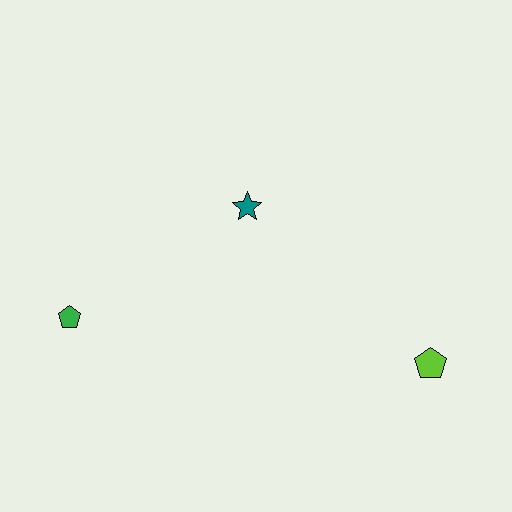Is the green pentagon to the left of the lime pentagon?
Yes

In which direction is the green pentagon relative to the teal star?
The green pentagon is to the left of the teal star.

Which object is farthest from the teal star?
The lime pentagon is farthest from the teal star.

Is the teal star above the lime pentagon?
Yes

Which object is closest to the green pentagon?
The teal star is closest to the green pentagon.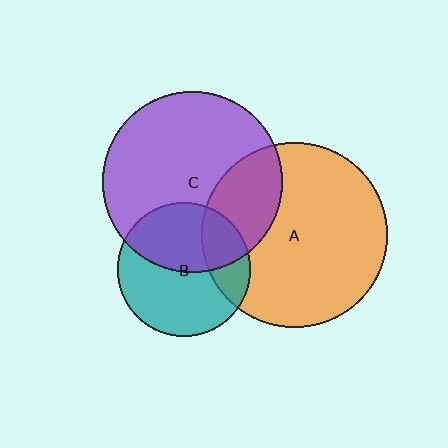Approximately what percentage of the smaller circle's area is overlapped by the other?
Approximately 45%.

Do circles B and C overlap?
Yes.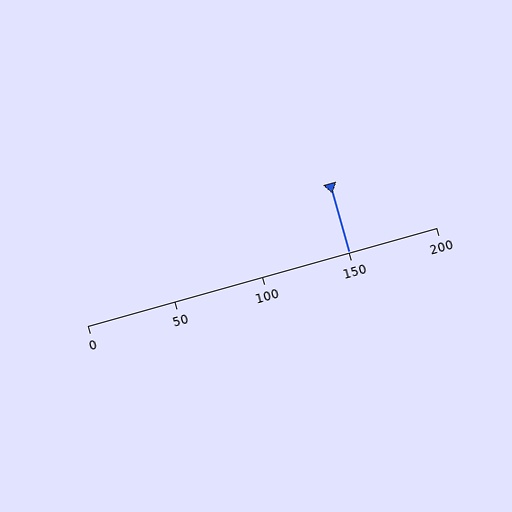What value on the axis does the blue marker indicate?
The marker indicates approximately 150.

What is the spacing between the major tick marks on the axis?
The major ticks are spaced 50 apart.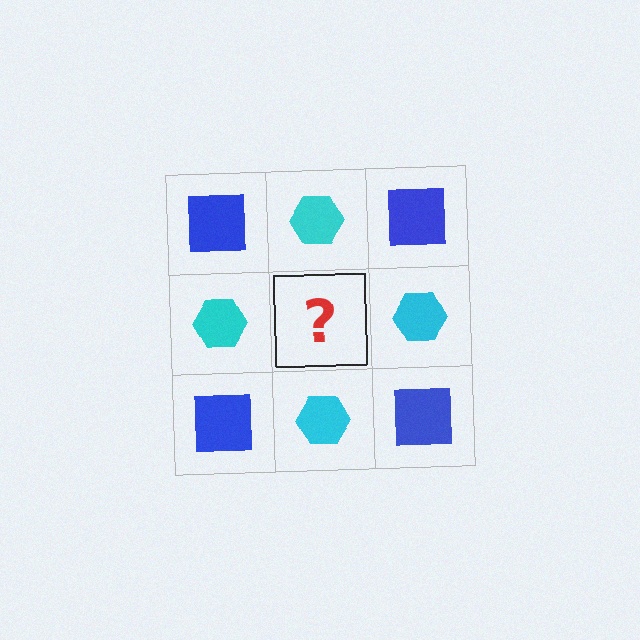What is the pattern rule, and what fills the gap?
The rule is that it alternates blue square and cyan hexagon in a checkerboard pattern. The gap should be filled with a blue square.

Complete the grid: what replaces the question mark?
The question mark should be replaced with a blue square.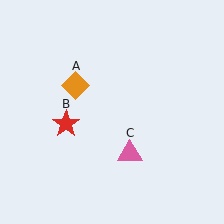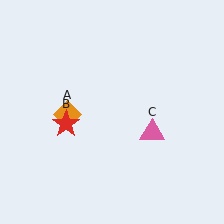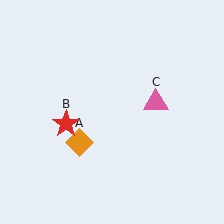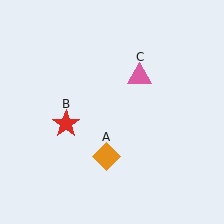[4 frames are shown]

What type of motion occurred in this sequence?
The orange diamond (object A), pink triangle (object C) rotated counterclockwise around the center of the scene.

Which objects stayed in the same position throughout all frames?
Red star (object B) remained stationary.